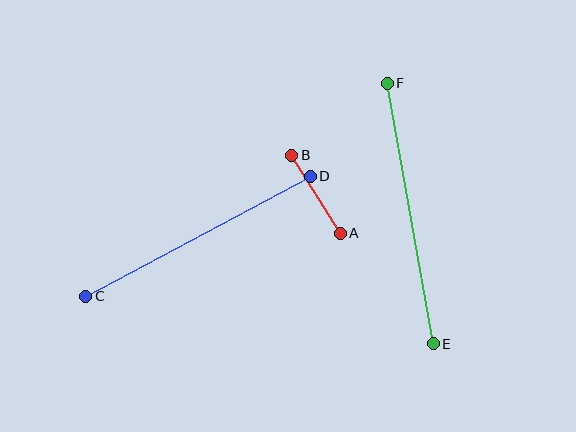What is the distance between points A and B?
The distance is approximately 92 pixels.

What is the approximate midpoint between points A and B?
The midpoint is at approximately (316, 194) pixels.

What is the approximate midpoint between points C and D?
The midpoint is at approximately (198, 236) pixels.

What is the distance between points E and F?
The distance is approximately 265 pixels.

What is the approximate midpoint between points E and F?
The midpoint is at approximately (410, 213) pixels.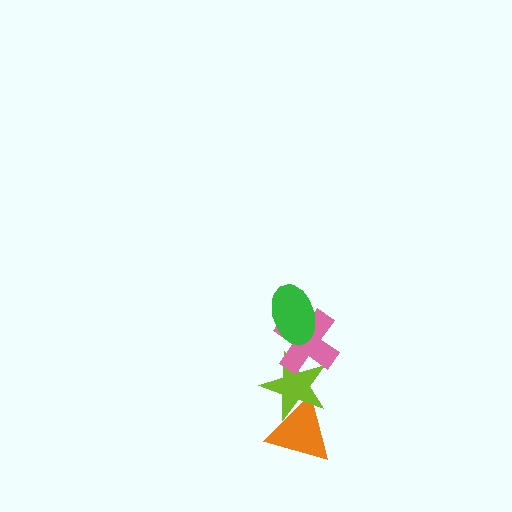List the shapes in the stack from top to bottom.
From top to bottom: the green ellipse, the pink cross, the lime star, the orange triangle.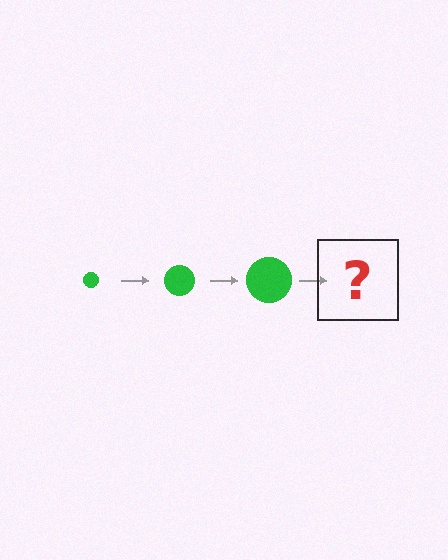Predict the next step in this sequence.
The next step is a green circle, larger than the previous one.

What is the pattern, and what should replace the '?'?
The pattern is that the circle gets progressively larger each step. The '?' should be a green circle, larger than the previous one.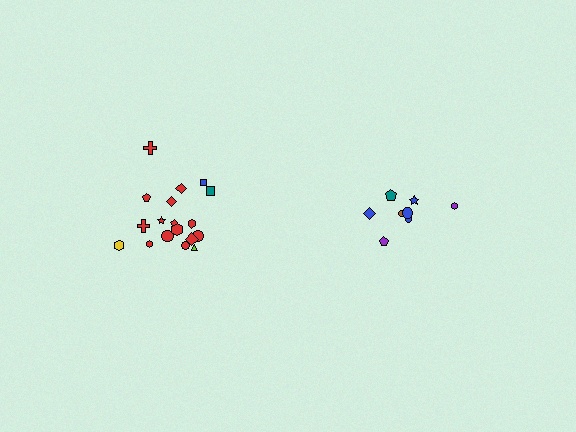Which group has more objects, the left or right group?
The left group.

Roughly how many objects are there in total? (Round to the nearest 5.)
Roughly 25 objects in total.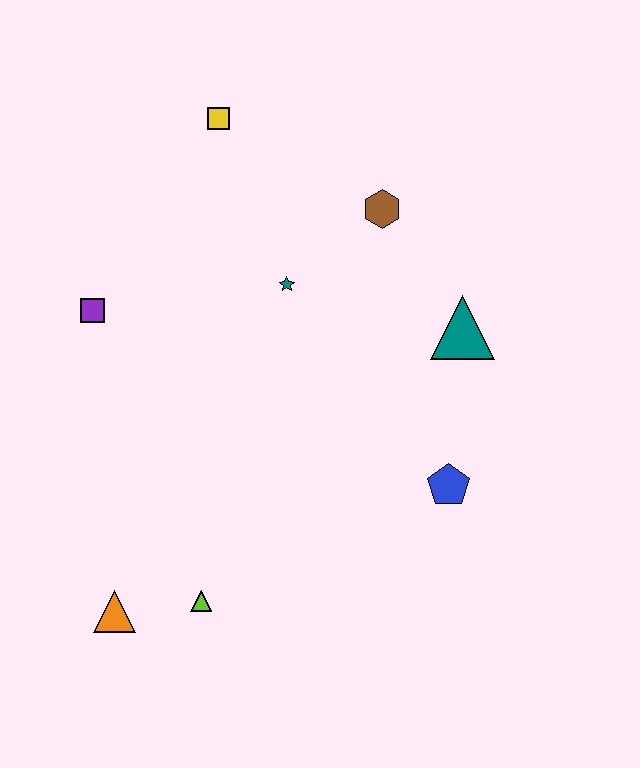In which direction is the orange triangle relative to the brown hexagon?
The orange triangle is below the brown hexagon.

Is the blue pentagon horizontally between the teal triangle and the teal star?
Yes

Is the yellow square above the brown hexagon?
Yes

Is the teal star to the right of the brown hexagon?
No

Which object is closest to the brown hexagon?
The teal star is closest to the brown hexagon.